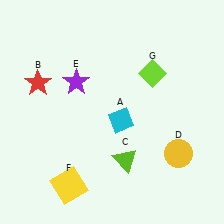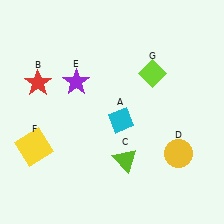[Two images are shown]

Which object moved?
The yellow square (F) moved up.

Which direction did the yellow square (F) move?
The yellow square (F) moved up.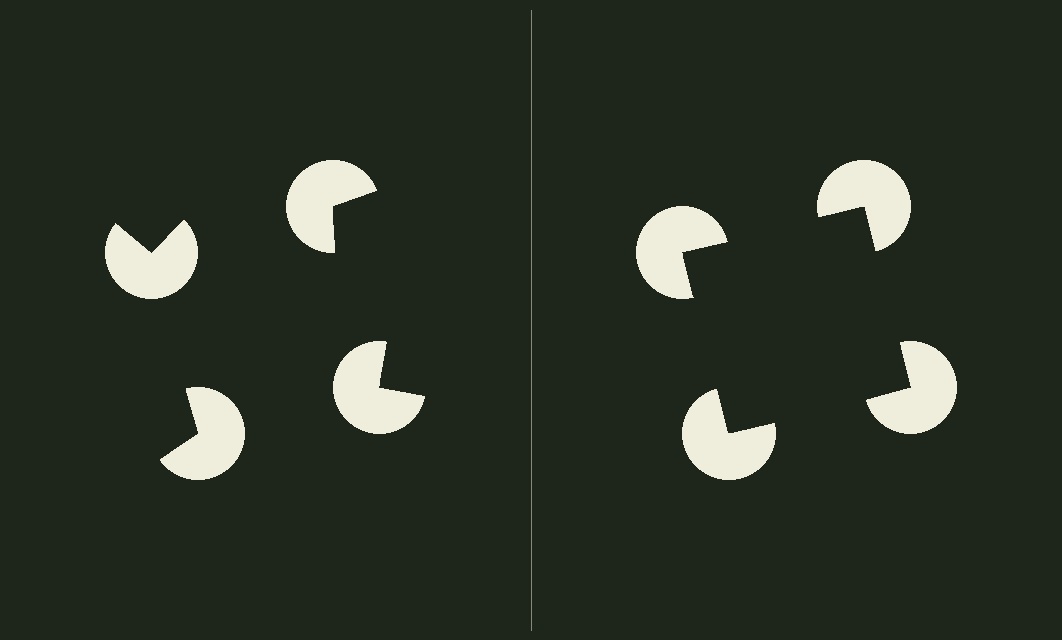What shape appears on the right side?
An illusory square.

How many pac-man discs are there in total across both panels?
8 — 4 on each side.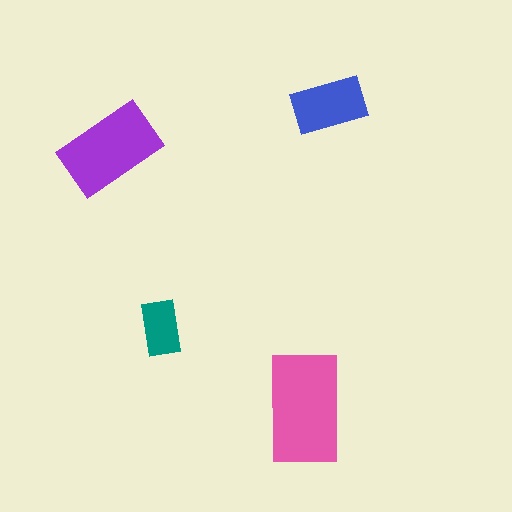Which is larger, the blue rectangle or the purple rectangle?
The purple one.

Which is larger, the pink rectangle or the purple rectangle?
The pink one.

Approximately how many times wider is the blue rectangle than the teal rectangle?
About 1.5 times wider.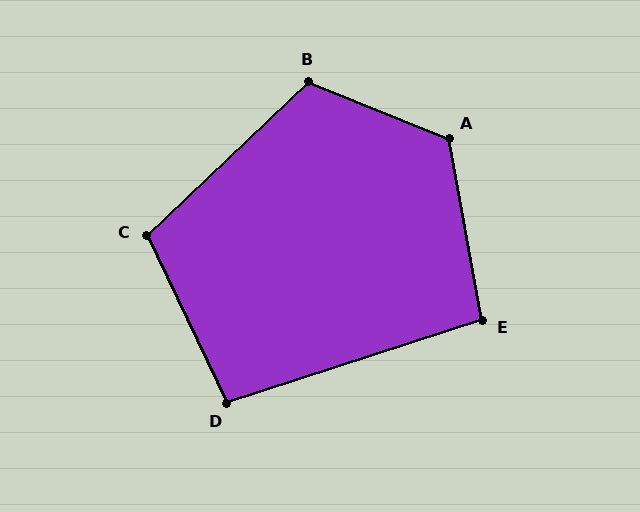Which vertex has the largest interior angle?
A, at approximately 122 degrees.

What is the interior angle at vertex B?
Approximately 115 degrees (obtuse).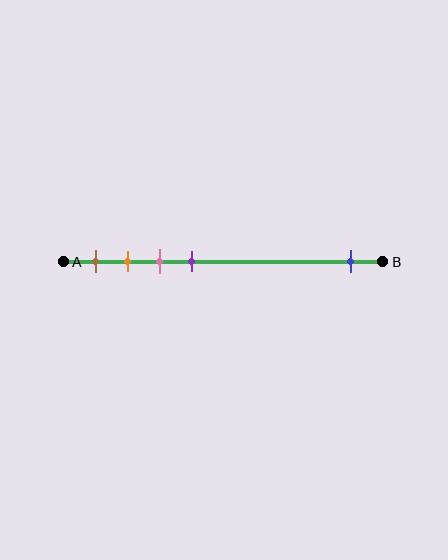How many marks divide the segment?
There are 5 marks dividing the segment.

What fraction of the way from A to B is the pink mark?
The pink mark is approximately 30% (0.3) of the way from A to B.